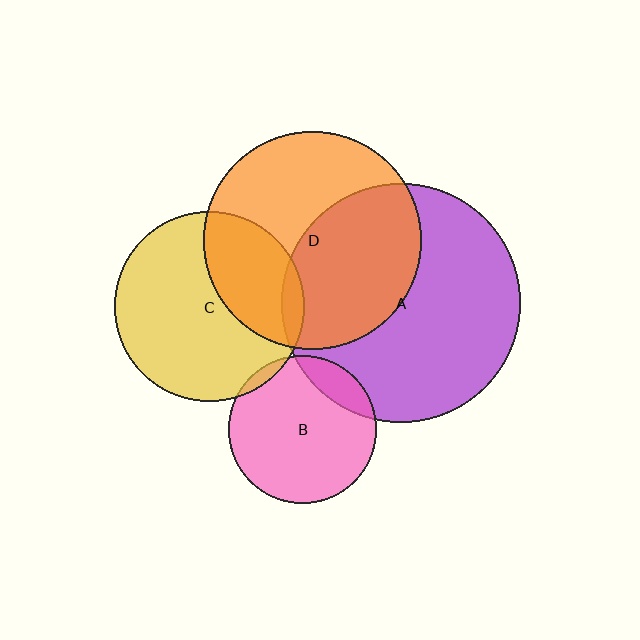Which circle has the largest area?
Circle A (purple).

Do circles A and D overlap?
Yes.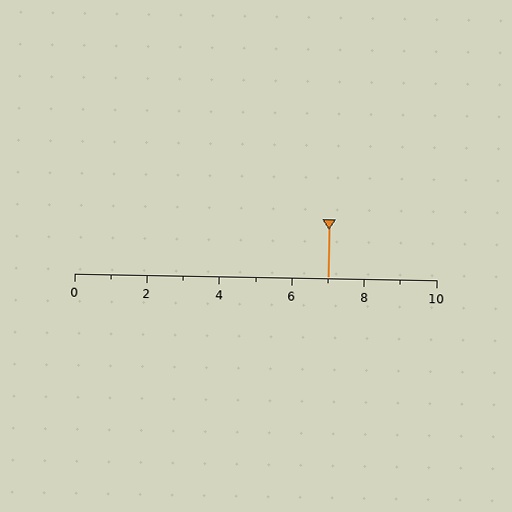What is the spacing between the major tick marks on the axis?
The major ticks are spaced 2 apart.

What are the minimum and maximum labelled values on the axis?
The axis runs from 0 to 10.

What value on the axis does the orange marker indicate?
The marker indicates approximately 7.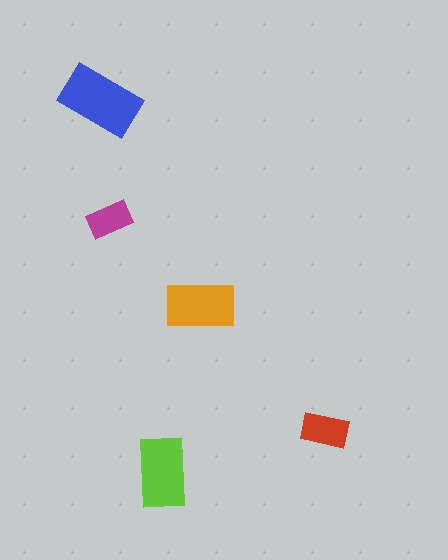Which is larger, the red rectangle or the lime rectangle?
The lime one.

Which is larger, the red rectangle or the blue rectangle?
The blue one.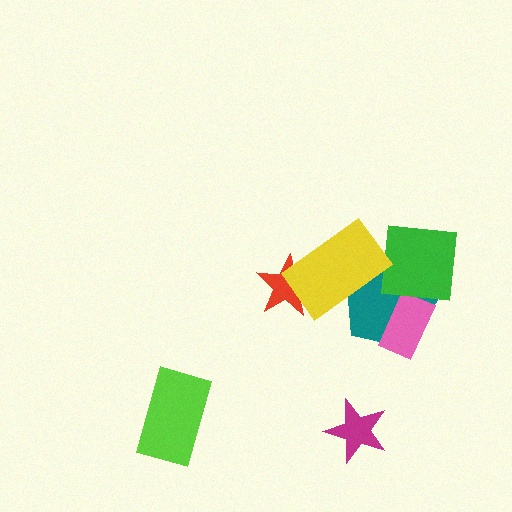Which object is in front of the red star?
The yellow rectangle is in front of the red star.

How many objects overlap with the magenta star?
0 objects overlap with the magenta star.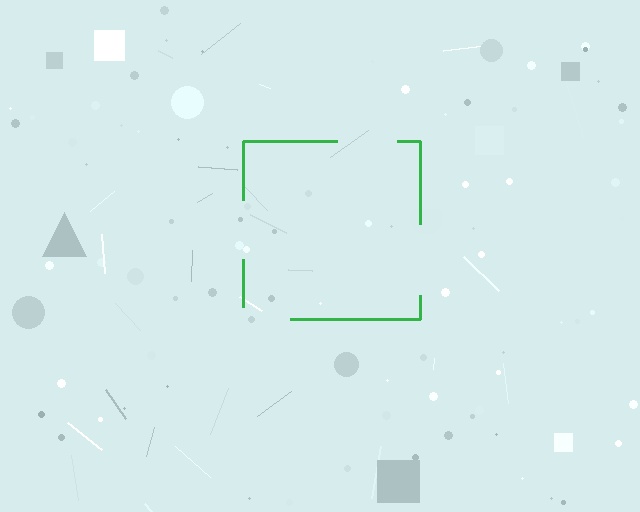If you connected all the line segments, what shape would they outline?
They would outline a square.